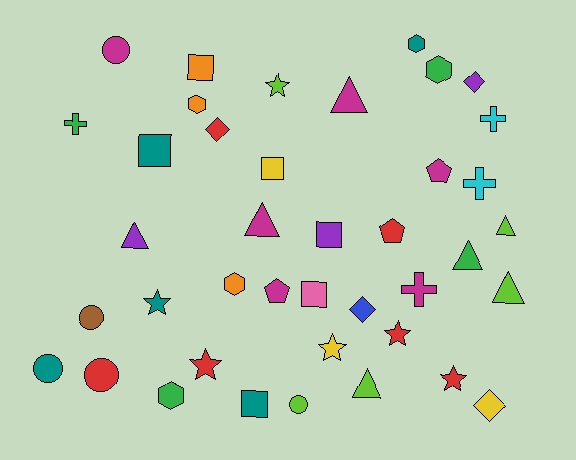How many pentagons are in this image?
There are 3 pentagons.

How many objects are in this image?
There are 40 objects.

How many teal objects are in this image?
There are 5 teal objects.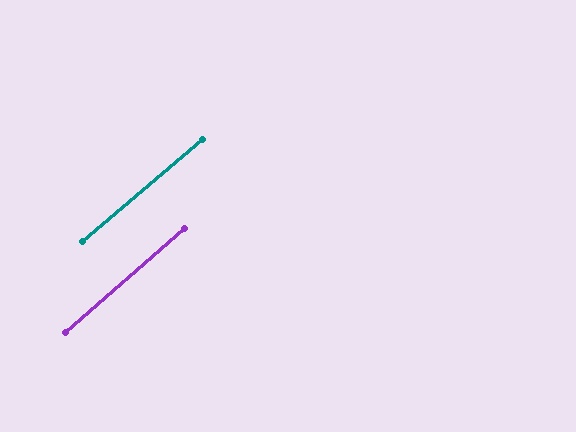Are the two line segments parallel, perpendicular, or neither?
Parallel — their directions differ by only 0.9°.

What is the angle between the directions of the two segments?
Approximately 1 degree.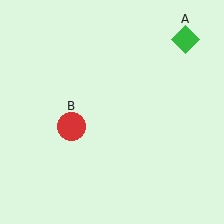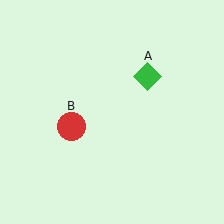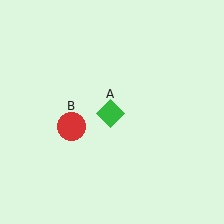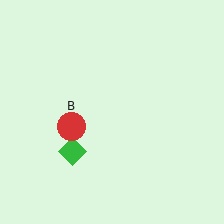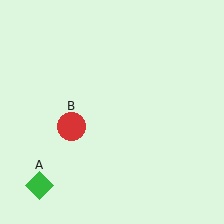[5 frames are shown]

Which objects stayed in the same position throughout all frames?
Red circle (object B) remained stationary.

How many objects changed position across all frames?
1 object changed position: green diamond (object A).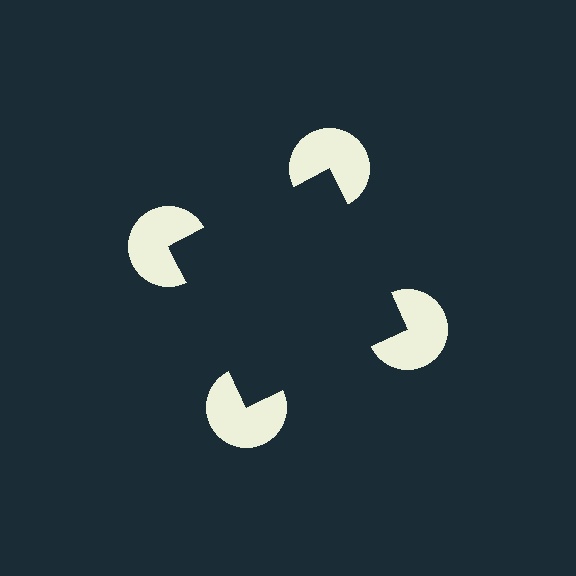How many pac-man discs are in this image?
There are 4 — one at each vertex of the illusory square.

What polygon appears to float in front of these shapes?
An illusory square — its edges are inferred from the aligned wedge cuts in the pac-man discs, not physically drawn.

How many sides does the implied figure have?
4 sides.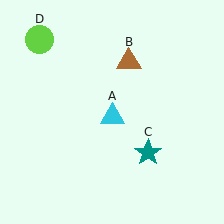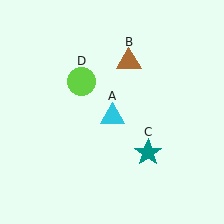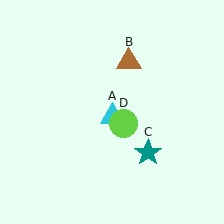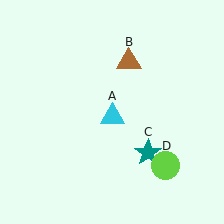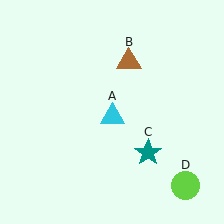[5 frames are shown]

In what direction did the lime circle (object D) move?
The lime circle (object D) moved down and to the right.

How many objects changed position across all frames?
1 object changed position: lime circle (object D).